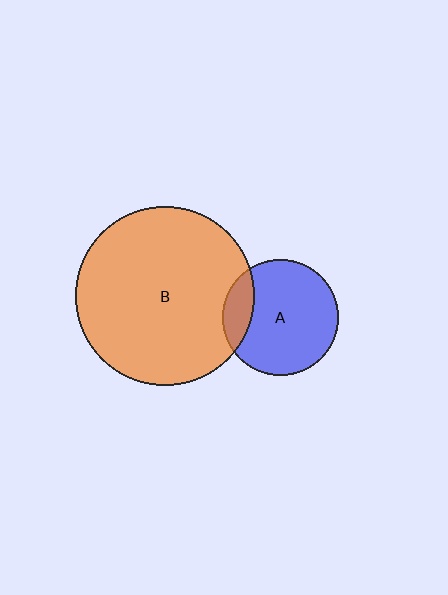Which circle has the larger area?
Circle B (orange).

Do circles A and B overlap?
Yes.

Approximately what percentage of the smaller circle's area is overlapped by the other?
Approximately 15%.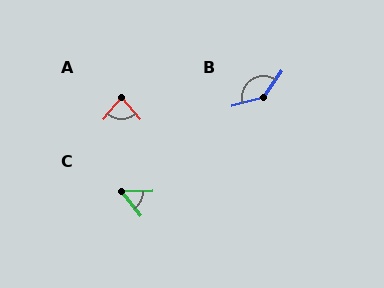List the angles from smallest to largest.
C (52°), A (80°), B (140°).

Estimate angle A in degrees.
Approximately 80 degrees.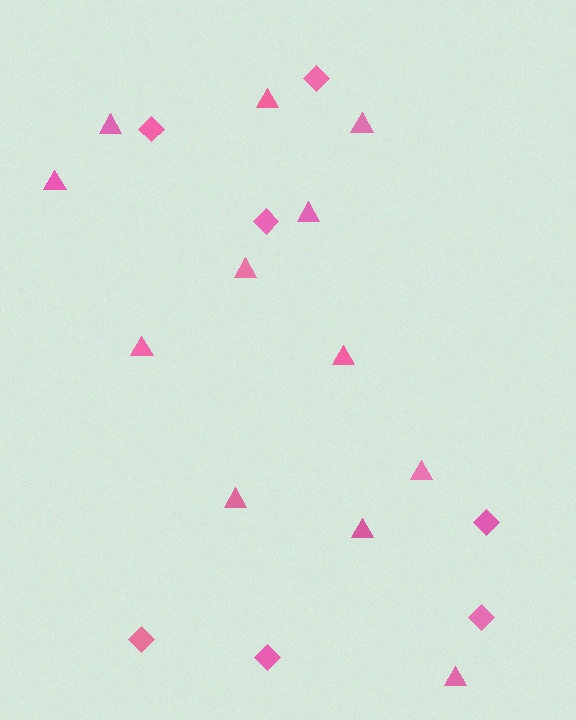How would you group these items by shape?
There are 2 groups: one group of diamonds (7) and one group of triangles (12).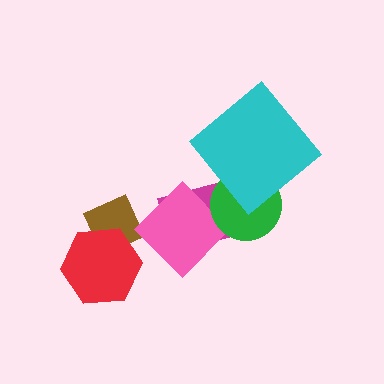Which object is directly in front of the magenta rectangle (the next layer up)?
The pink diamond is directly in front of the magenta rectangle.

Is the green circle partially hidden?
Yes, it is partially covered by another shape.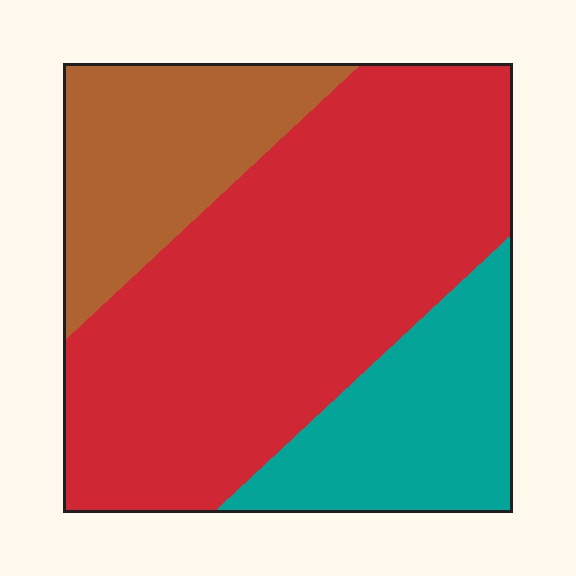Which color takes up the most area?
Red, at roughly 60%.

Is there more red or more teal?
Red.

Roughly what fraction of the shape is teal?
Teal takes up about one fifth (1/5) of the shape.